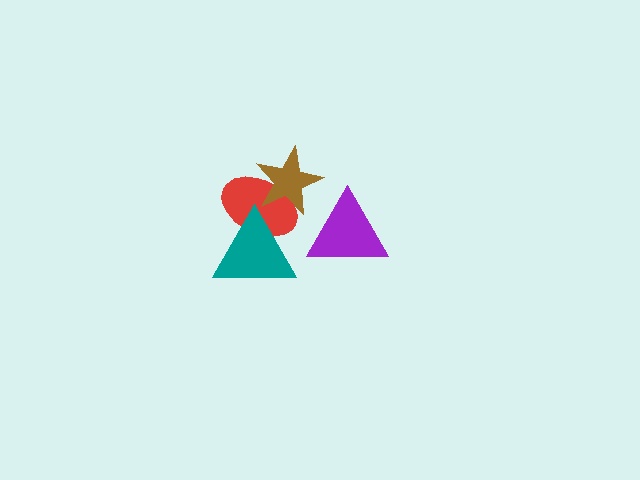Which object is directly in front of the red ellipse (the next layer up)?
The teal triangle is directly in front of the red ellipse.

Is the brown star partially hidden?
No, no other shape covers it.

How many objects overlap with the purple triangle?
0 objects overlap with the purple triangle.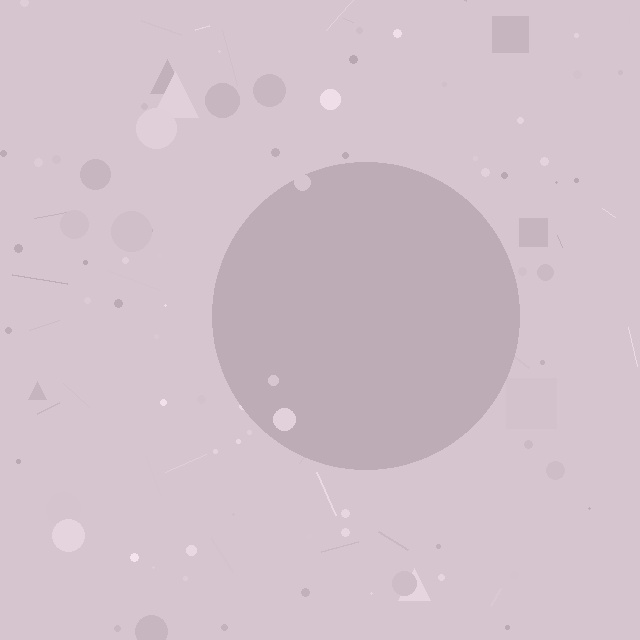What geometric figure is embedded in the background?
A circle is embedded in the background.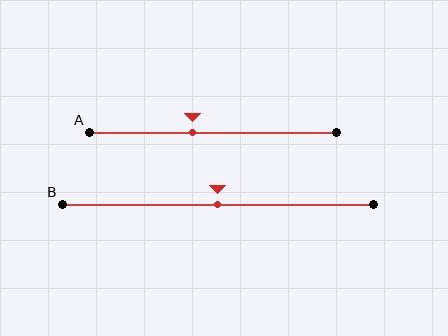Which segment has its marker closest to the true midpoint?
Segment B has its marker closest to the true midpoint.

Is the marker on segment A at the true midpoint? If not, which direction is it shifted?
No, the marker on segment A is shifted to the left by about 8% of the segment length.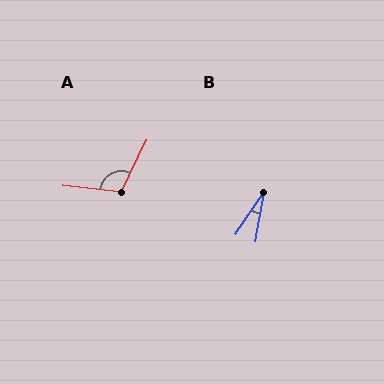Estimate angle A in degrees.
Approximately 109 degrees.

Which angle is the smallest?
B, at approximately 24 degrees.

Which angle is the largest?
A, at approximately 109 degrees.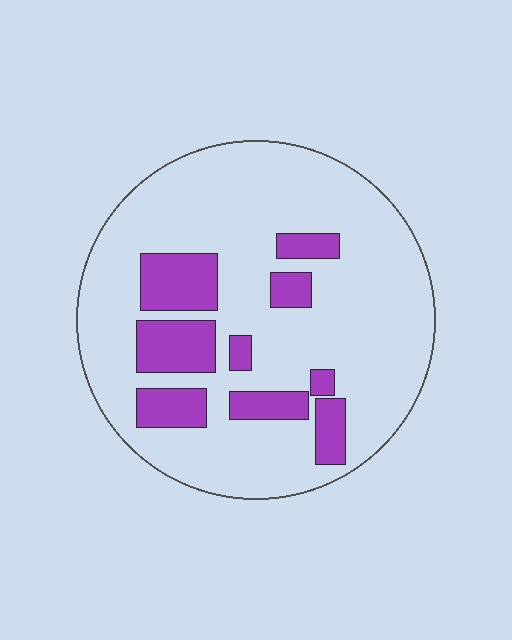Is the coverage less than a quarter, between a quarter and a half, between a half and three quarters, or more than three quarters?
Less than a quarter.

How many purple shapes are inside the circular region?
9.